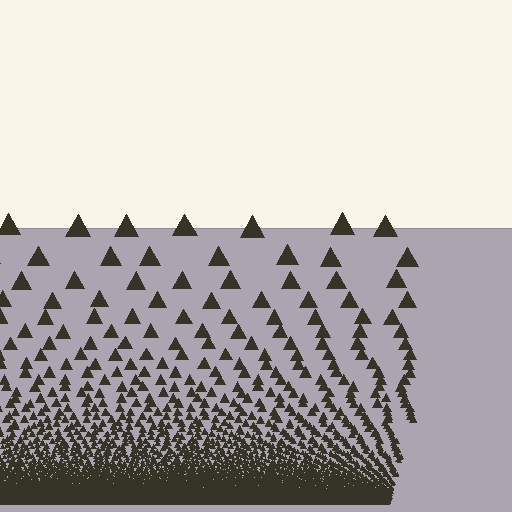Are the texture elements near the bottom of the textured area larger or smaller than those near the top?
Smaller. The gradient is inverted — elements near the bottom are smaller and denser.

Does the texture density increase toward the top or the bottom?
Density increases toward the bottom.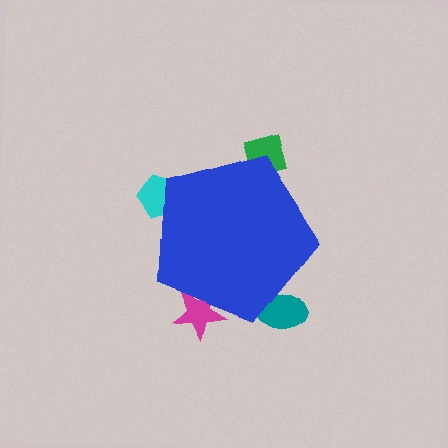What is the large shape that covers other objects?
A blue pentagon.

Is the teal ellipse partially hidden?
Yes, the teal ellipse is partially hidden behind the blue pentagon.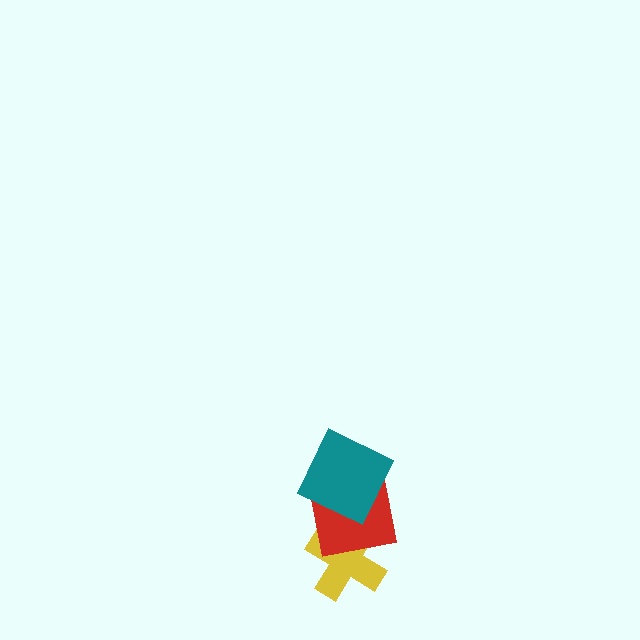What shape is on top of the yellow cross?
The red square is on top of the yellow cross.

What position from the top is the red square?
The red square is 2nd from the top.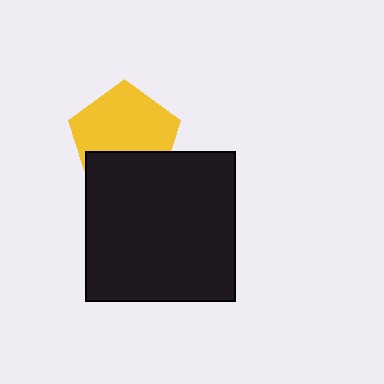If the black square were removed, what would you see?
You would see the complete yellow pentagon.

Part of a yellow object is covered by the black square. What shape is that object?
It is a pentagon.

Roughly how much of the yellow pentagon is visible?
Most of it is visible (roughly 66%).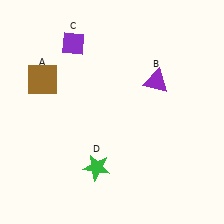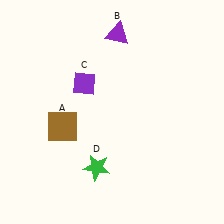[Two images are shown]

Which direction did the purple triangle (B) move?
The purple triangle (B) moved up.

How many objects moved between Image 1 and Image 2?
3 objects moved between the two images.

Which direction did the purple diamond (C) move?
The purple diamond (C) moved down.